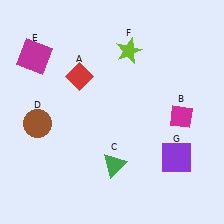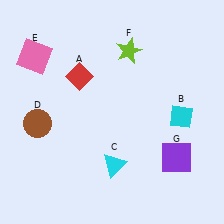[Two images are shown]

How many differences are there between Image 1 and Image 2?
There are 3 differences between the two images.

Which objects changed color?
B changed from magenta to cyan. C changed from green to cyan. E changed from magenta to pink.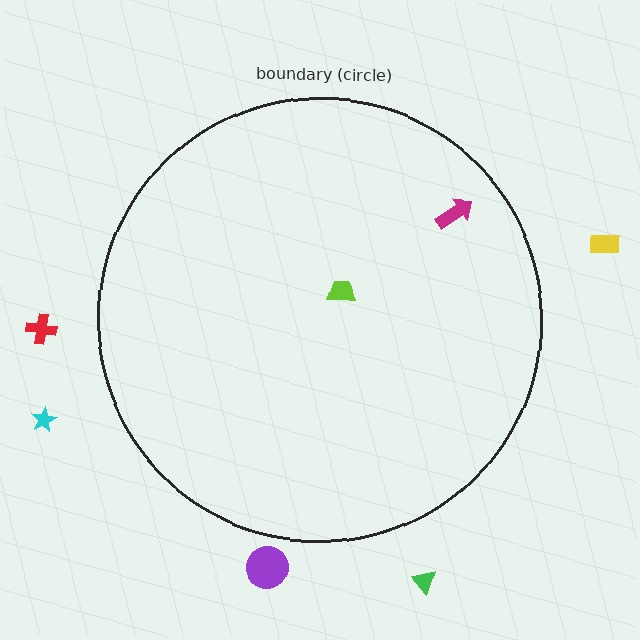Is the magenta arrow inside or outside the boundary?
Inside.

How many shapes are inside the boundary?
2 inside, 5 outside.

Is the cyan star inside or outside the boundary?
Outside.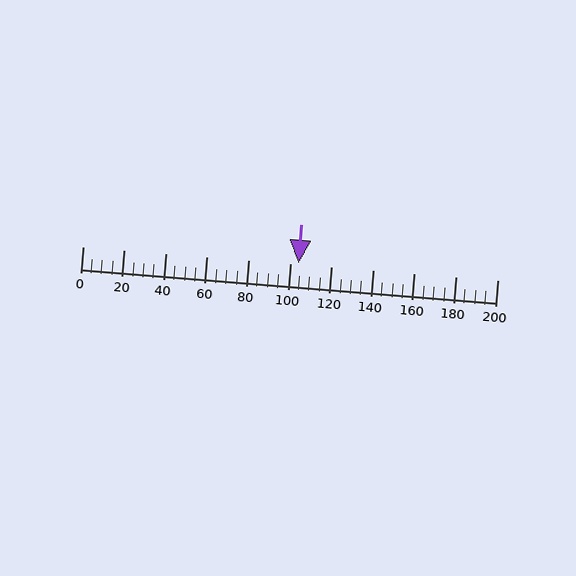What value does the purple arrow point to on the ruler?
The purple arrow points to approximately 104.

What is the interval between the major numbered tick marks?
The major tick marks are spaced 20 units apart.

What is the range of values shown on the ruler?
The ruler shows values from 0 to 200.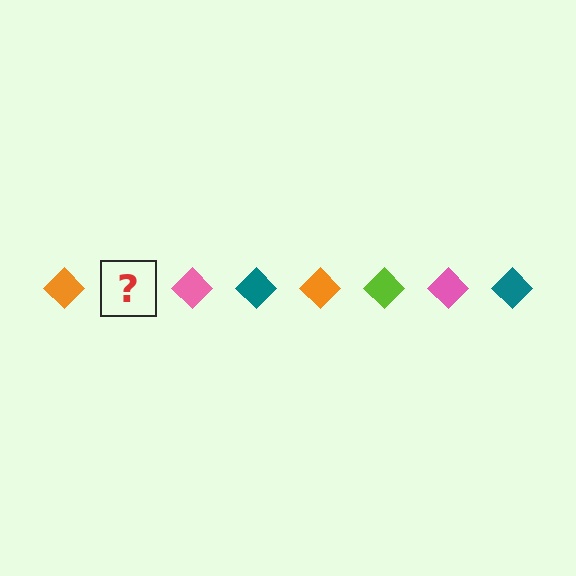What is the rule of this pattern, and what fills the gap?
The rule is that the pattern cycles through orange, lime, pink, teal diamonds. The gap should be filled with a lime diamond.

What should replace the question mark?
The question mark should be replaced with a lime diamond.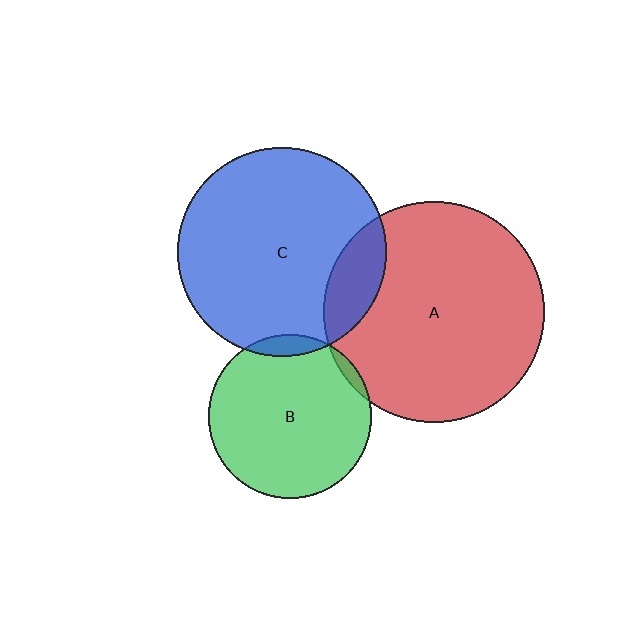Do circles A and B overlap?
Yes.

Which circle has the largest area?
Circle A (red).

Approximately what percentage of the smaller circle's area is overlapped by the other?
Approximately 5%.